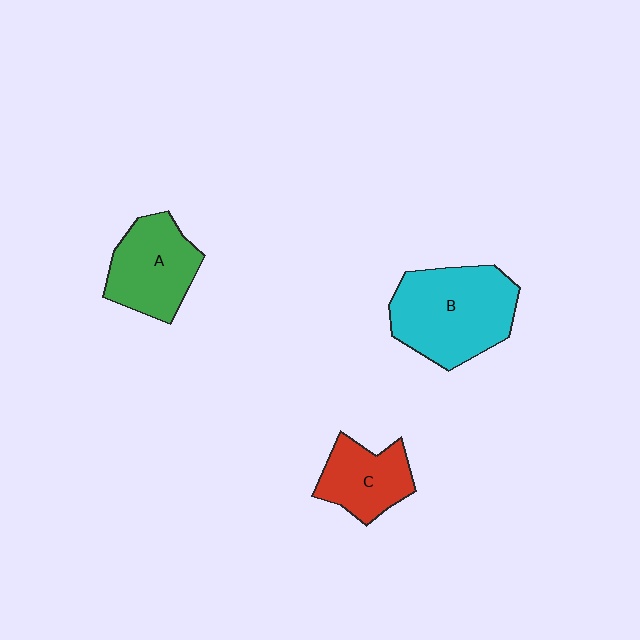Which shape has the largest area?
Shape B (cyan).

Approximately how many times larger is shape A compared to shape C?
Approximately 1.3 times.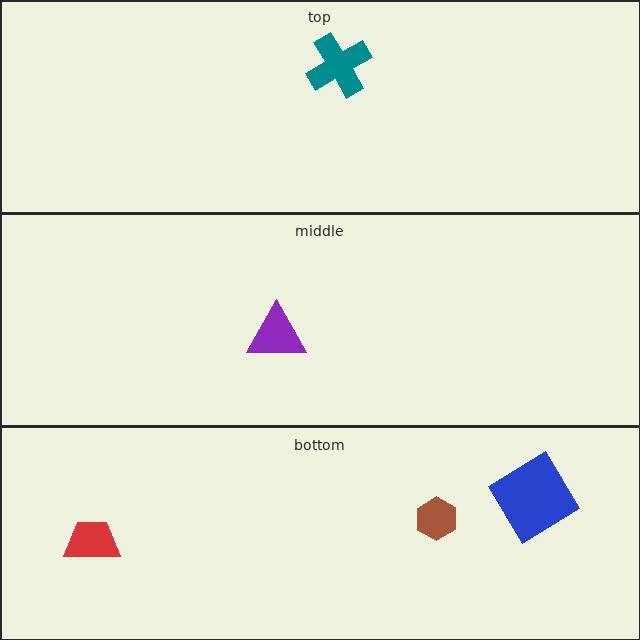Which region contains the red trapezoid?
The bottom region.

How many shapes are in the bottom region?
3.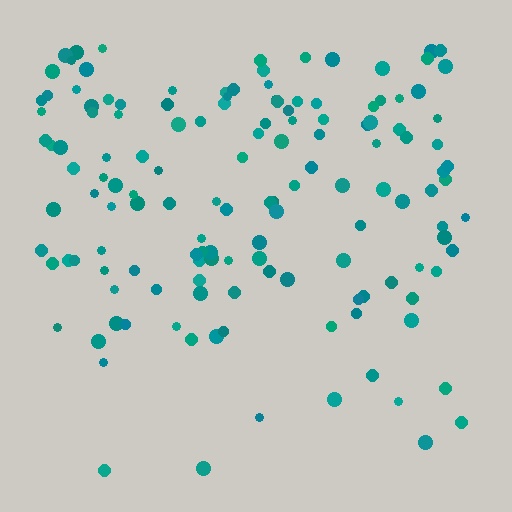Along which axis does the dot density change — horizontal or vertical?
Vertical.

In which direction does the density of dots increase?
From bottom to top, with the top side densest.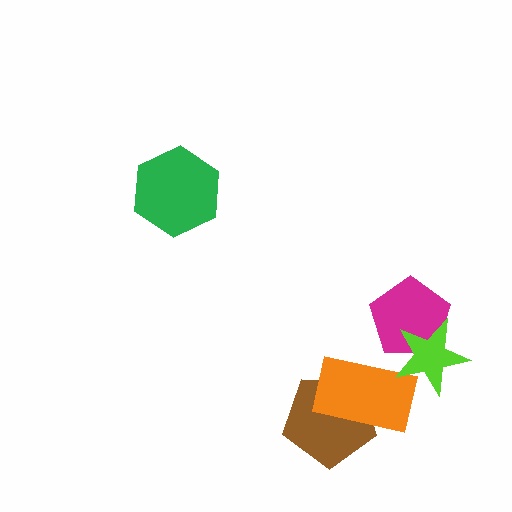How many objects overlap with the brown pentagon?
1 object overlaps with the brown pentagon.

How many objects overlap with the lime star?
2 objects overlap with the lime star.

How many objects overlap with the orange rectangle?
2 objects overlap with the orange rectangle.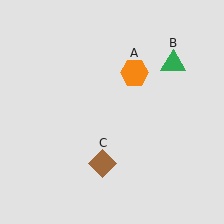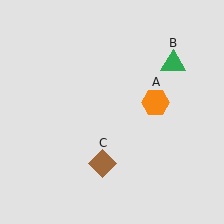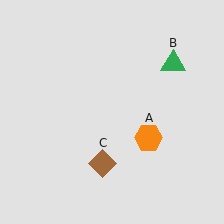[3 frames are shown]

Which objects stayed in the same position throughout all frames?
Green triangle (object B) and brown diamond (object C) remained stationary.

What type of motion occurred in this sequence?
The orange hexagon (object A) rotated clockwise around the center of the scene.